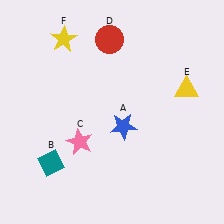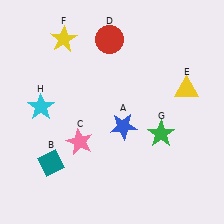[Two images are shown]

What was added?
A green star (G), a cyan star (H) were added in Image 2.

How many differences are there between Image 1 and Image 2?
There are 2 differences between the two images.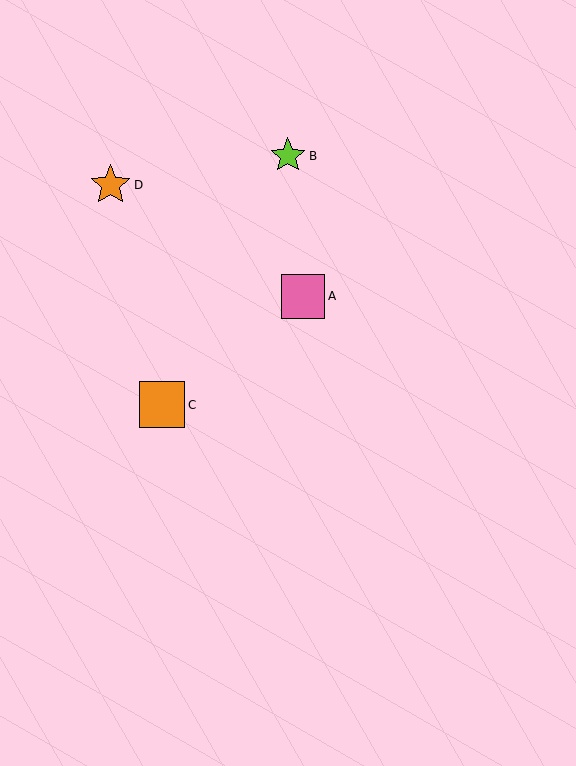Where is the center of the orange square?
The center of the orange square is at (162, 405).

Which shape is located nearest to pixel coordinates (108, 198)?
The orange star (labeled D) at (111, 185) is nearest to that location.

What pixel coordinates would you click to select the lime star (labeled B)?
Click at (288, 156) to select the lime star B.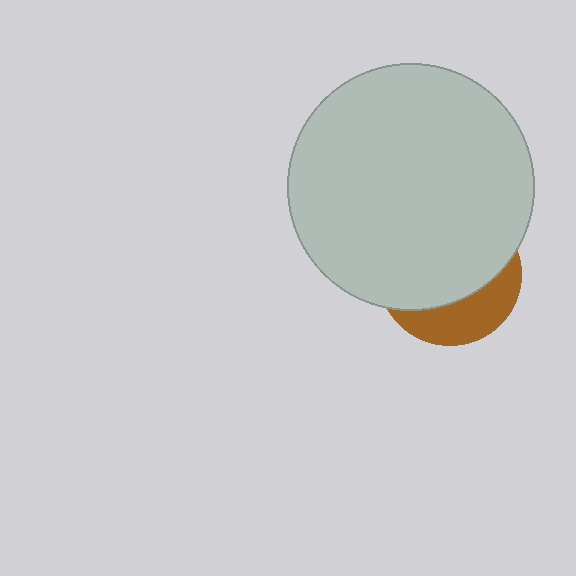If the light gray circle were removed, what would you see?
You would see the complete brown circle.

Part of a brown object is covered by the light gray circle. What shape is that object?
It is a circle.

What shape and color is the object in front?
The object in front is a light gray circle.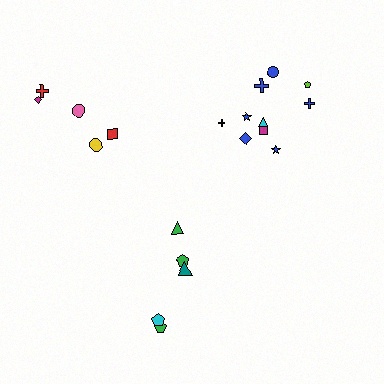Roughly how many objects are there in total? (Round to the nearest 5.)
Roughly 20 objects in total.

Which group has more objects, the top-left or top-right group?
The top-right group.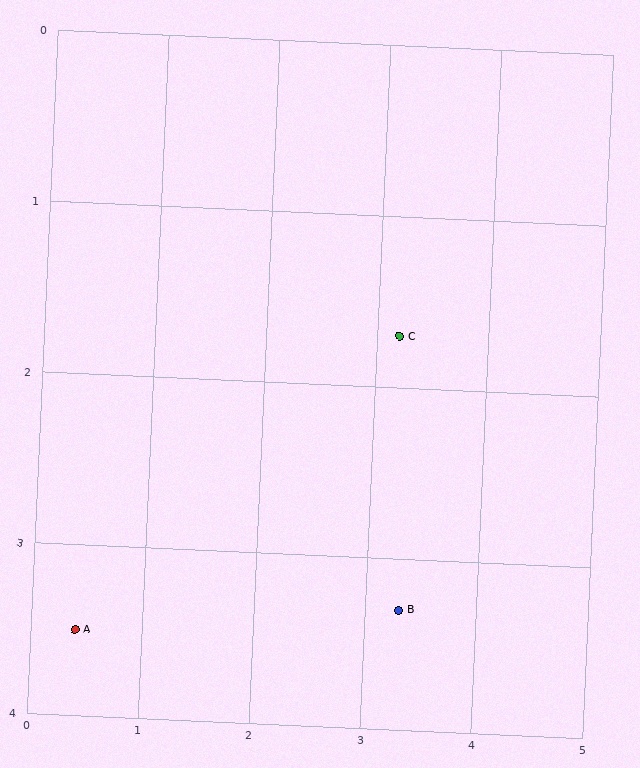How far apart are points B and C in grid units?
Points B and C are about 1.6 grid units apart.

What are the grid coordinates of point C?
Point C is at approximately (3.2, 1.7).